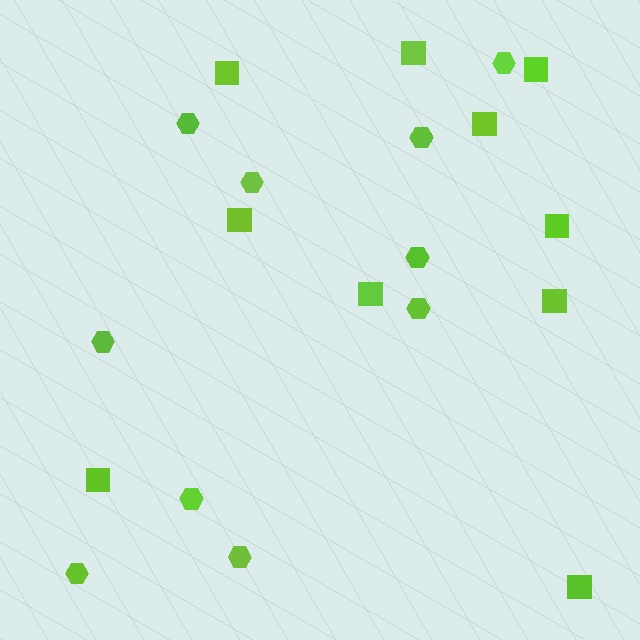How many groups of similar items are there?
There are 2 groups: one group of squares (10) and one group of hexagons (10).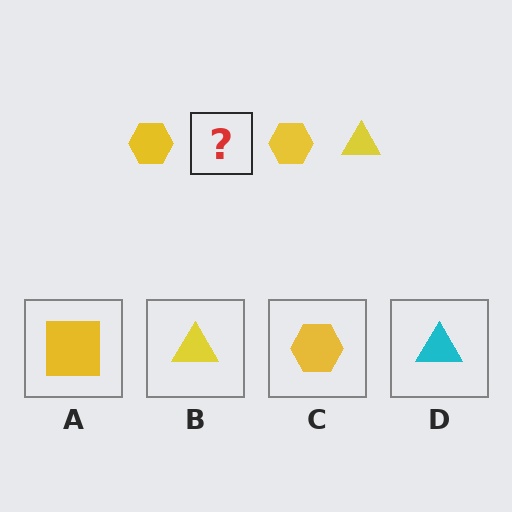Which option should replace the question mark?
Option B.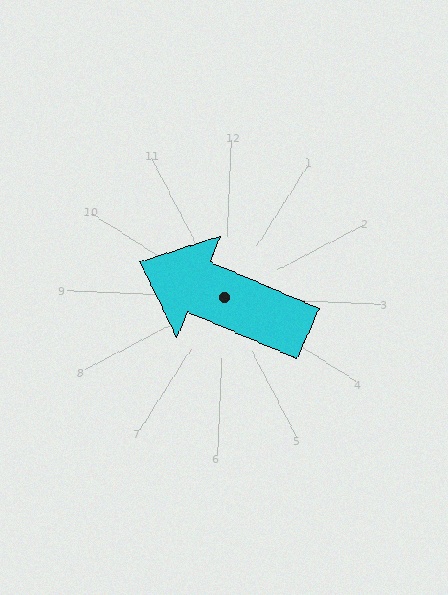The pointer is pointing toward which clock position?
Roughly 10 o'clock.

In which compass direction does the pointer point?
West.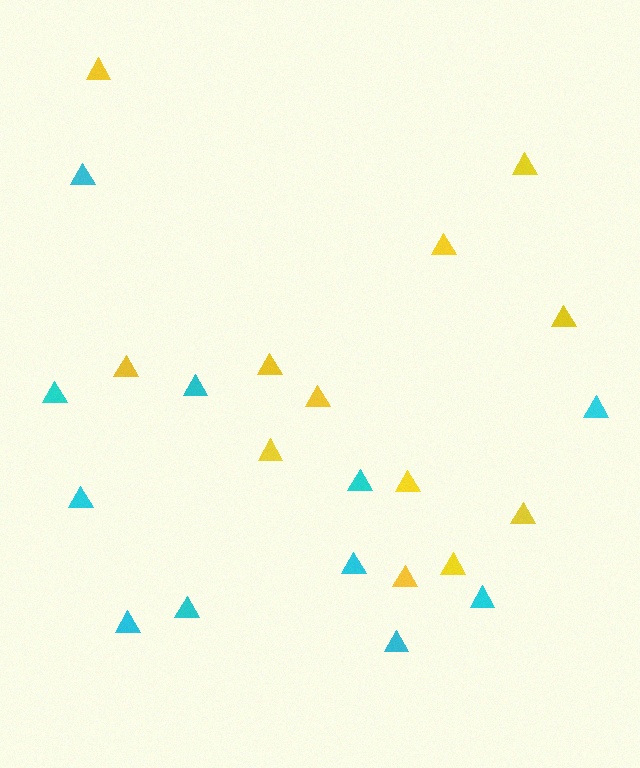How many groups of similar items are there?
There are 2 groups: one group of cyan triangles (11) and one group of yellow triangles (12).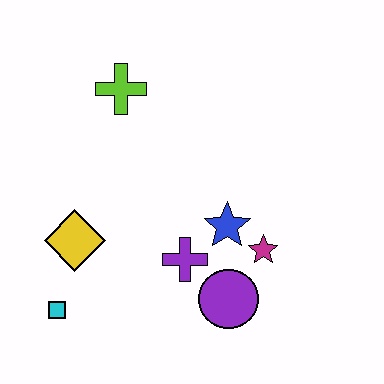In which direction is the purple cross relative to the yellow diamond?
The purple cross is to the right of the yellow diamond.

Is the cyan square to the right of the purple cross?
No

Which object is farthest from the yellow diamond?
The magenta star is farthest from the yellow diamond.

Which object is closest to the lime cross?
The yellow diamond is closest to the lime cross.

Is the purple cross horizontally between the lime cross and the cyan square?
No